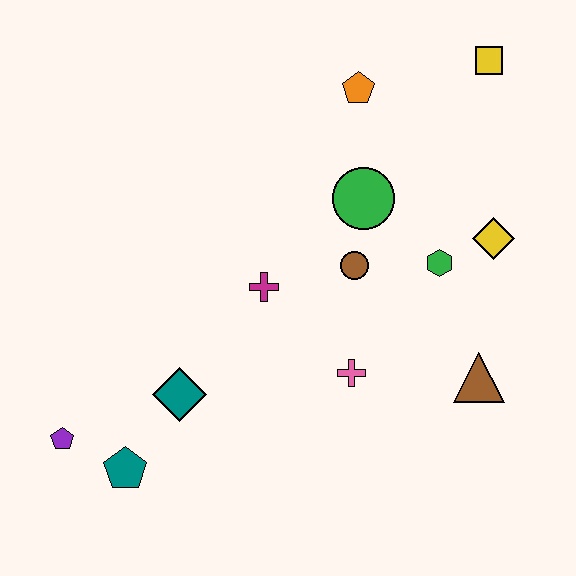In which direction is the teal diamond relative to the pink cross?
The teal diamond is to the left of the pink cross.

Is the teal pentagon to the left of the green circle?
Yes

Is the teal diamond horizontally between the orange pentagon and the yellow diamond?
No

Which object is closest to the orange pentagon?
The green circle is closest to the orange pentagon.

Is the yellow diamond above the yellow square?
No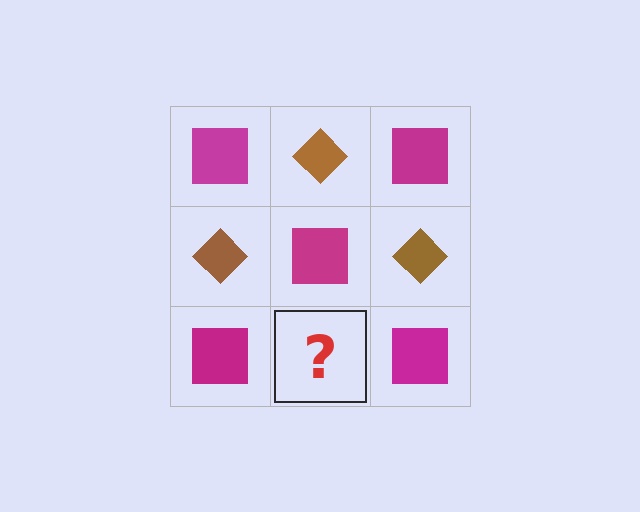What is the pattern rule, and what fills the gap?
The rule is that it alternates magenta square and brown diamond in a checkerboard pattern. The gap should be filled with a brown diamond.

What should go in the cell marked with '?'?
The missing cell should contain a brown diamond.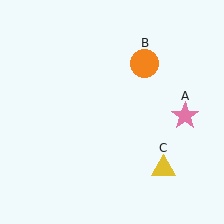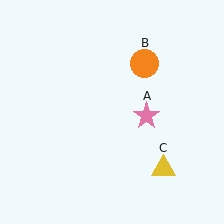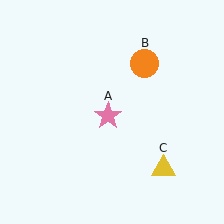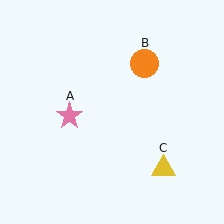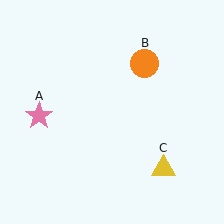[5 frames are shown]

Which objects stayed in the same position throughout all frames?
Orange circle (object B) and yellow triangle (object C) remained stationary.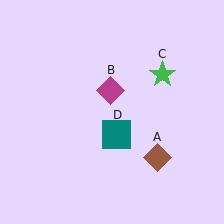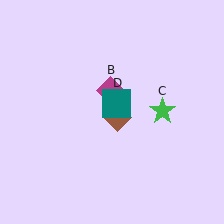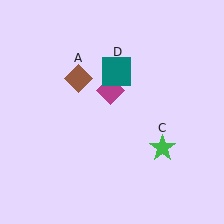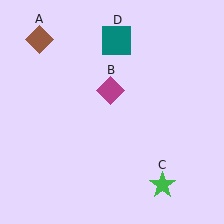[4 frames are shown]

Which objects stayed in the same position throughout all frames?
Magenta diamond (object B) remained stationary.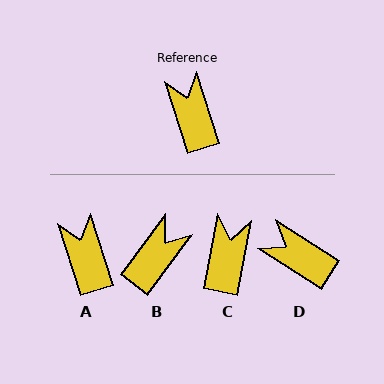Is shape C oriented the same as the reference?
No, it is off by about 29 degrees.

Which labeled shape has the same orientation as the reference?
A.